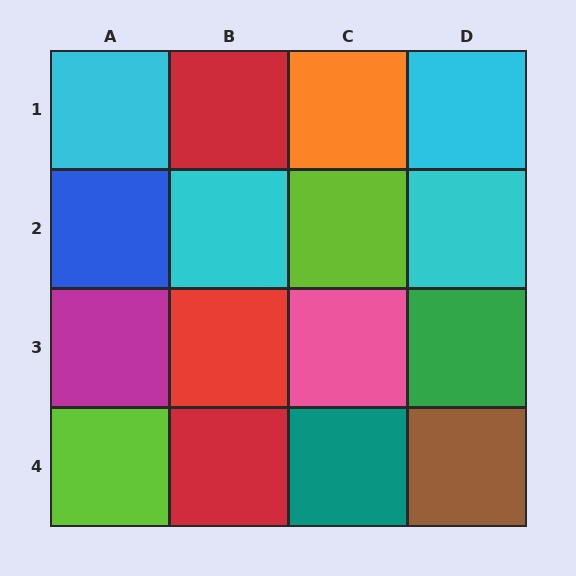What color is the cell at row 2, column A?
Blue.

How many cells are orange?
1 cell is orange.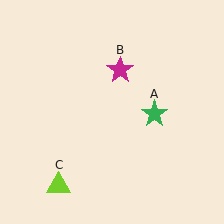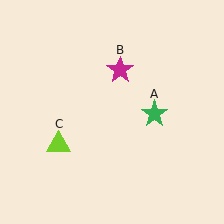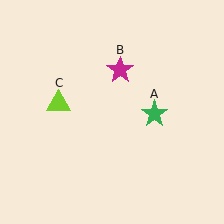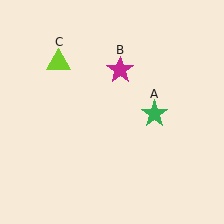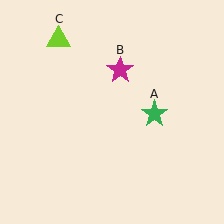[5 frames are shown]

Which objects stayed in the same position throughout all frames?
Green star (object A) and magenta star (object B) remained stationary.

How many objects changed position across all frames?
1 object changed position: lime triangle (object C).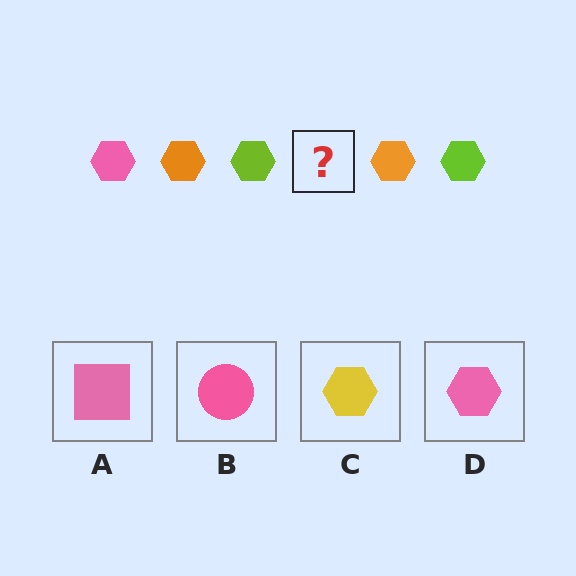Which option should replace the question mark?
Option D.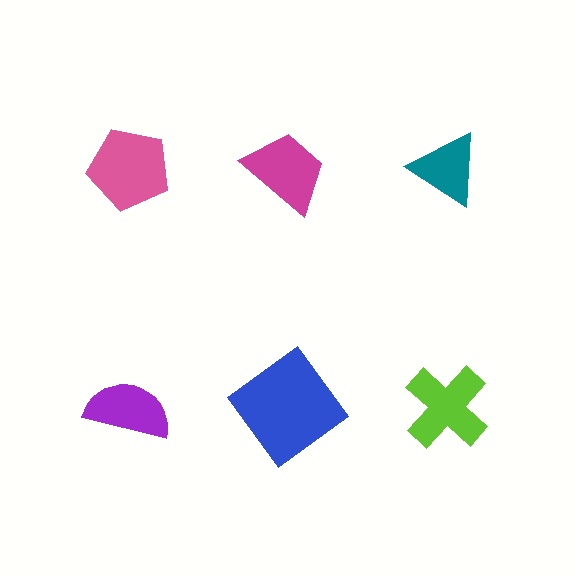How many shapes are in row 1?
3 shapes.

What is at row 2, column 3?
A lime cross.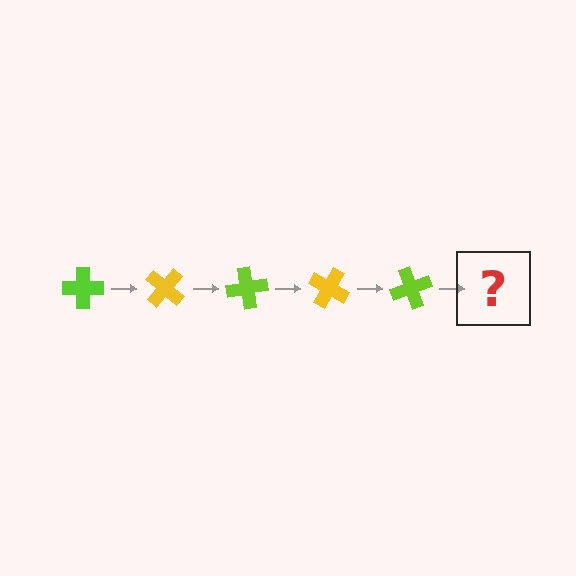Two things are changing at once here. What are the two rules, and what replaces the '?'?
The two rules are that it rotates 40 degrees each step and the color cycles through lime and yellow. The '?' should be a yellow cross, rotated 200 degrees from the start.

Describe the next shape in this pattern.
It should be a yellow cross, rotated 200 degrees from the start.